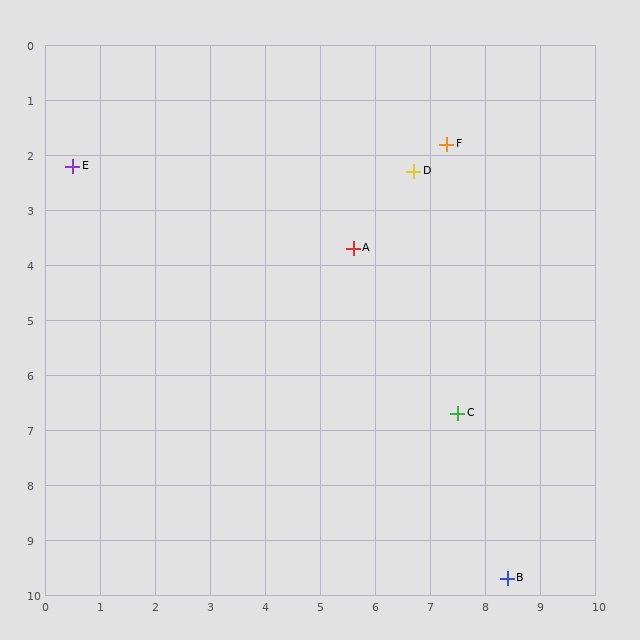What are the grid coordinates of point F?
Point F is at approximately (7.3, 1.8).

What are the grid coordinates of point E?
Point E is at approximately (0.5, 2.2).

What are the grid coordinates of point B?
Point B is at approximately (8.4, 9.7).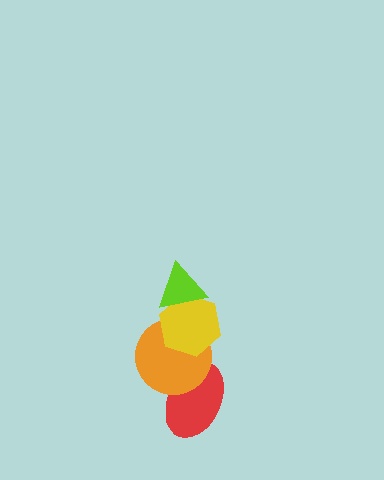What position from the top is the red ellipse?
The red ellipse is 4th from the top.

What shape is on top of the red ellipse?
The orange circle is on top of the red ellipse.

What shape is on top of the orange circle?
The yellow hexagon is on top of the orange circle.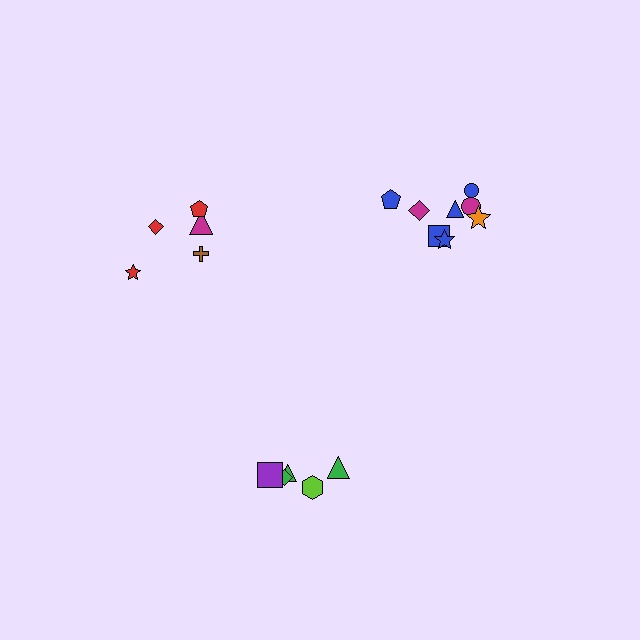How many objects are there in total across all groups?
There are 18 objects.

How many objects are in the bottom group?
There are 5 objects.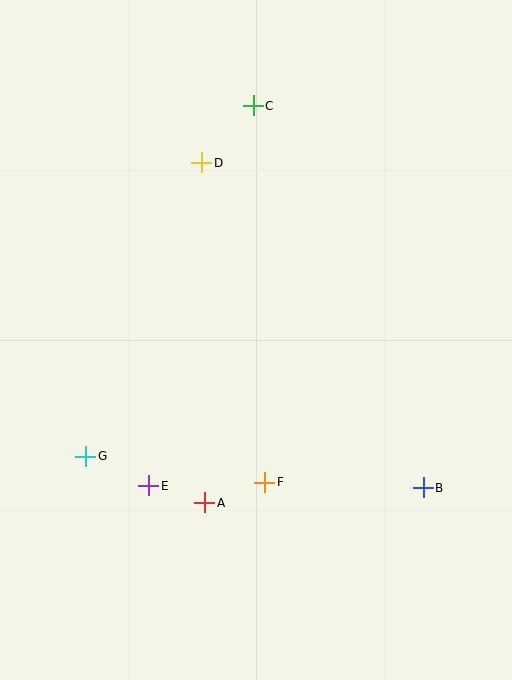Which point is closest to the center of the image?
Point F at (265, 482) is closest to the center.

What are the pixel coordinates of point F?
Point F is at (265, 482).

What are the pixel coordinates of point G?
Point G is at (86, 456).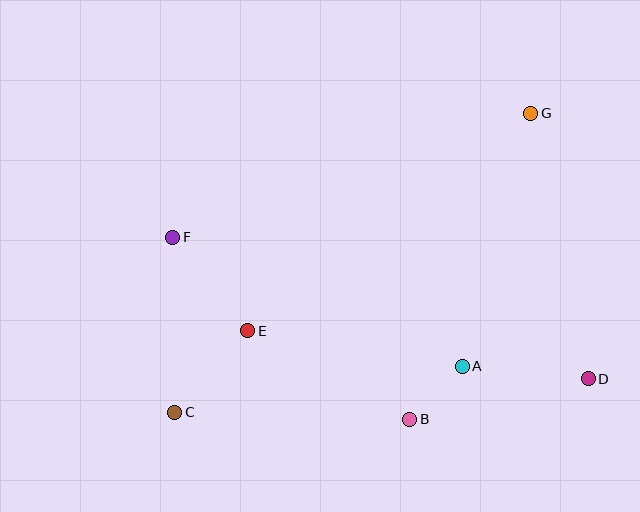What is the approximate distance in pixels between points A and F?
The distance between A and F is approximately 317 pixels.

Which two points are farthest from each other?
Points C and G are farthest from each other.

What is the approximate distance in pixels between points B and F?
The distance between B and F is approximately 299 pixels.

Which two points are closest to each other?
Points A and B are closest to each other.